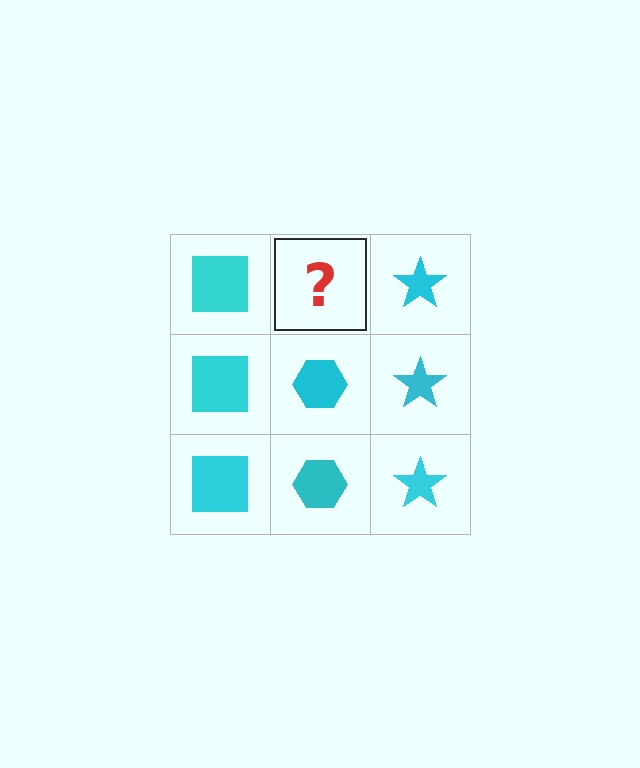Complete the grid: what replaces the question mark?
The question mark should be replaced with a cyan hexagon.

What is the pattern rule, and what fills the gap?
The rule is that each column has a consistent shape. The gap should be filled with a cyan hexagon.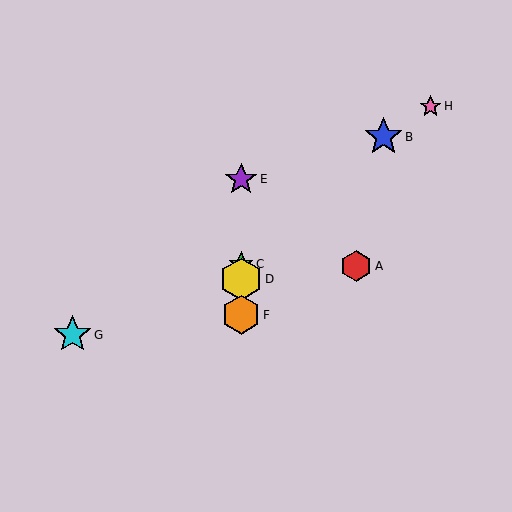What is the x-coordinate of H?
Object H is at x≈430.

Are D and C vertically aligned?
Yes, both are at x≈241.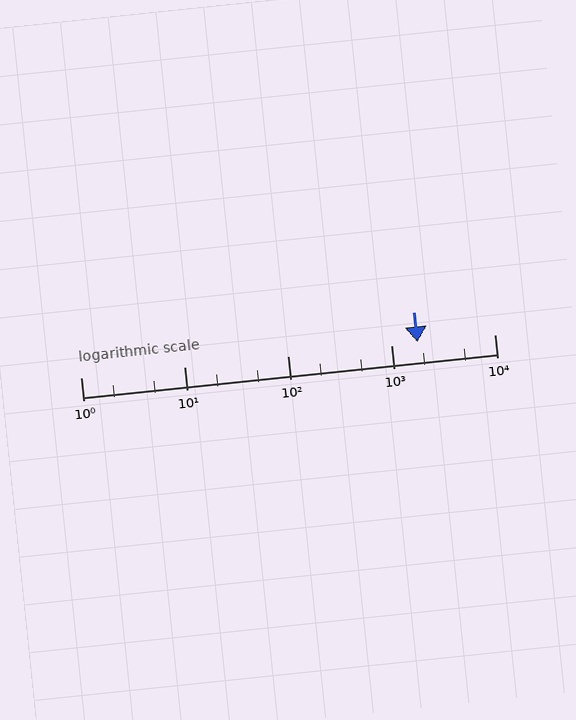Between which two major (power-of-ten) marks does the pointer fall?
The pointer is between 1000 and 10000.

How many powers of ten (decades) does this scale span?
The scale spans 4 decades, from 1 to 10000.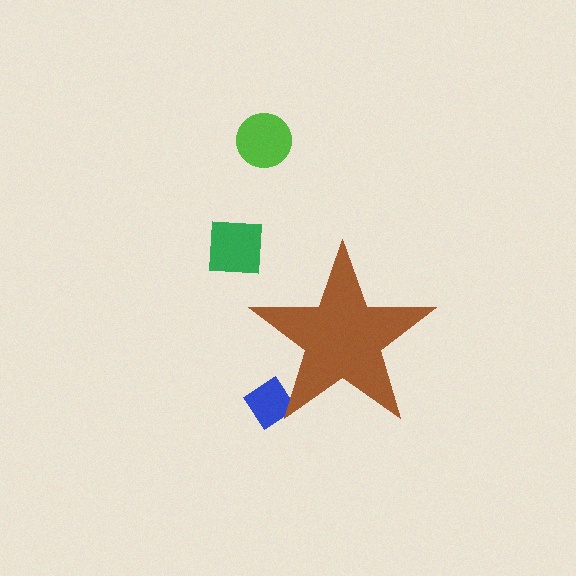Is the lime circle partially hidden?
No, the lime circle is fully visible.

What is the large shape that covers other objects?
A brown star.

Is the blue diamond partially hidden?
Yes, the blue diamond is partially hidden behind the brown star.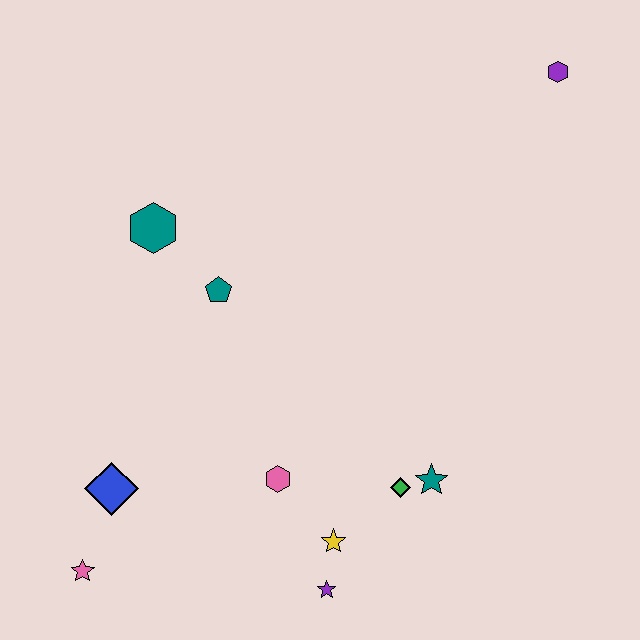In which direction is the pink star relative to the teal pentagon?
The pink star is below the teal pentagon.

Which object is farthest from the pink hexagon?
The purple hexagon is farthest from the pink hexagon.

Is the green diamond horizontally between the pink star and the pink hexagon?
No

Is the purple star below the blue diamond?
Yes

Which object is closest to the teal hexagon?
The teal pentagon is closest to the teal hexagon.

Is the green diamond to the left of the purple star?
No